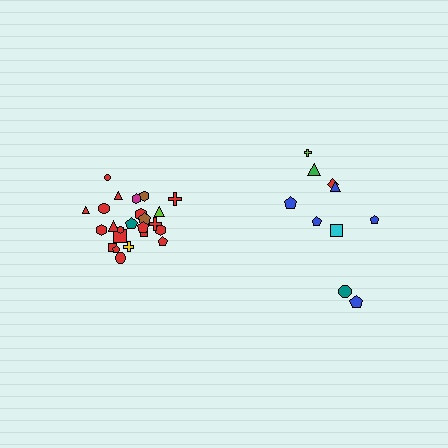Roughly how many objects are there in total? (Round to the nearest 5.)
Roughly 35 objects in total.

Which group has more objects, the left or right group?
The left group.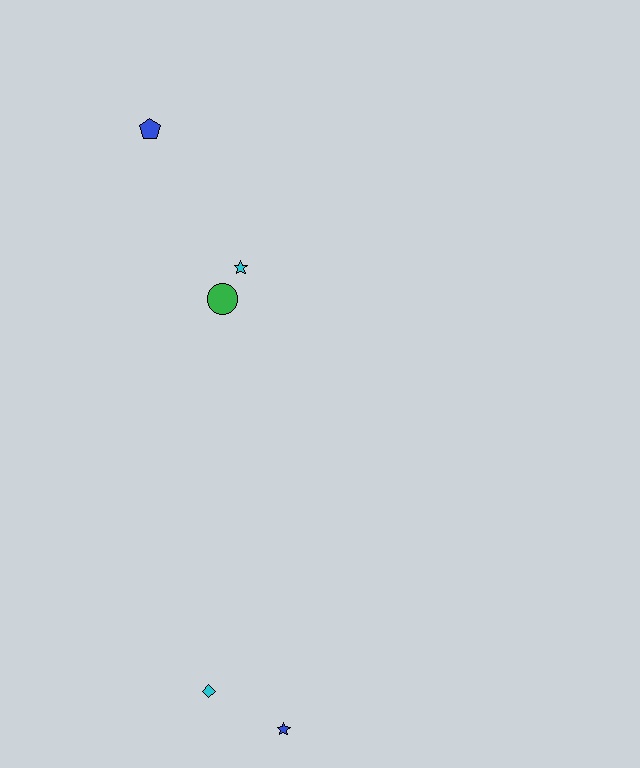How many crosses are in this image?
There are no crosses.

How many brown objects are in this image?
There are no brown objects.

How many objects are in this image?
There are 5 objects.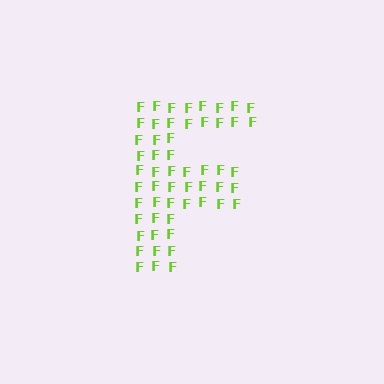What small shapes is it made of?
It is made of small letter F's.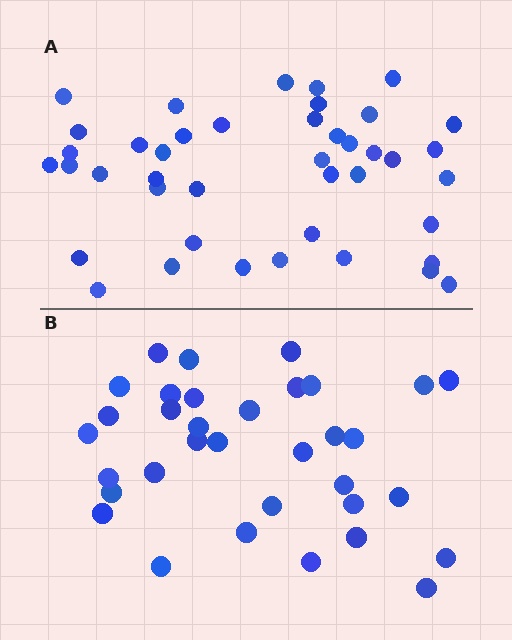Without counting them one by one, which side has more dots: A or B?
Region A (the top region) has more dots.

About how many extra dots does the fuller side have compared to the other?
Region A has roughly 8 or so more dots than region B.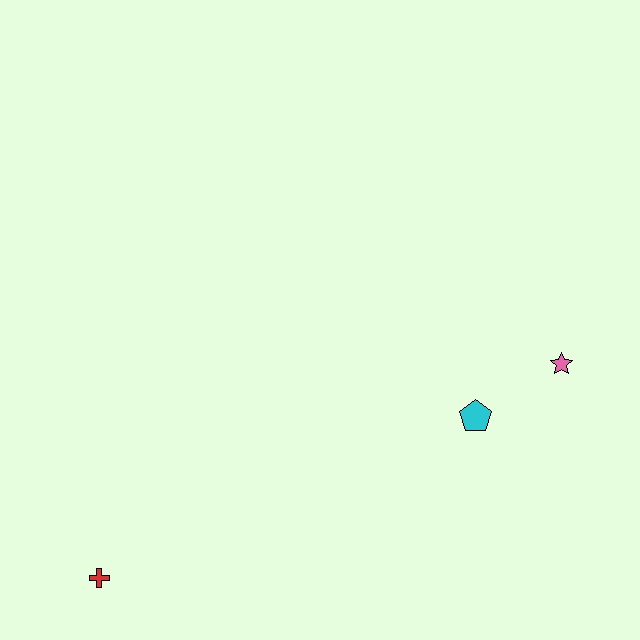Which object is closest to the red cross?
The cyan pentagon is closest to the red cross.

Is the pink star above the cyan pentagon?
Yes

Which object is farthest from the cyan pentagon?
The red cross is farthest from the cyan pentagon.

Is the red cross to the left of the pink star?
Yes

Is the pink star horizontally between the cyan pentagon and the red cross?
No